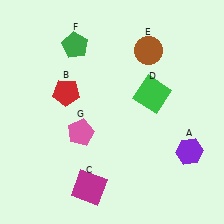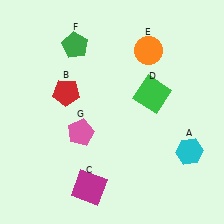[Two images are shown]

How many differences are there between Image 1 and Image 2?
There are 2 differences between the two images.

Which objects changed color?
A changed from purple to cyan. E changed from brown to orange.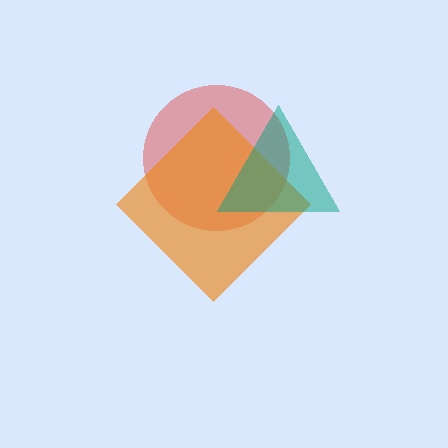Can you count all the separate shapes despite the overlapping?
Yes, there are 3 separate shapes.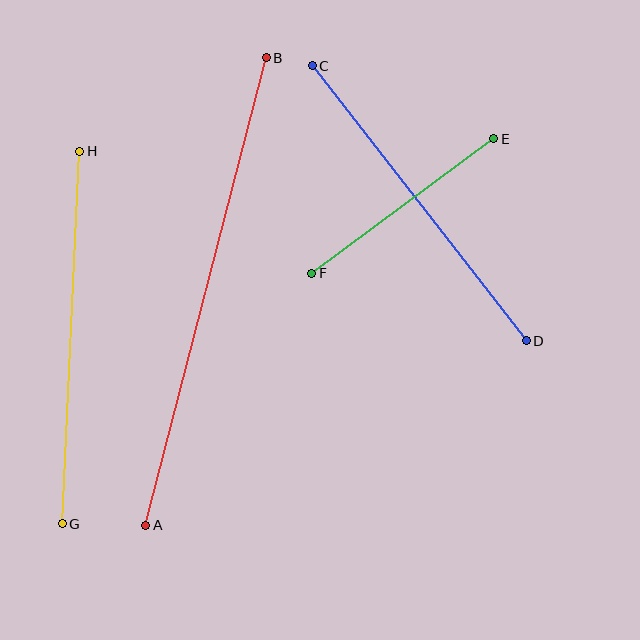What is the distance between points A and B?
The distance is approximately 483 pixels.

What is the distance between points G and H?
The distance is approximately 373 pixels.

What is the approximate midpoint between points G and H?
The midpoint is at approximately (71, 337) pixels.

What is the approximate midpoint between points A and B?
The midpoint is at approximately (206, 291) pixels.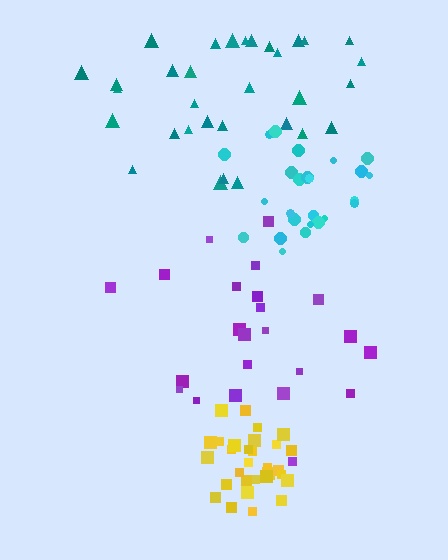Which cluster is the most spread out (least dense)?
Purple.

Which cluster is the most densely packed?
Yellow.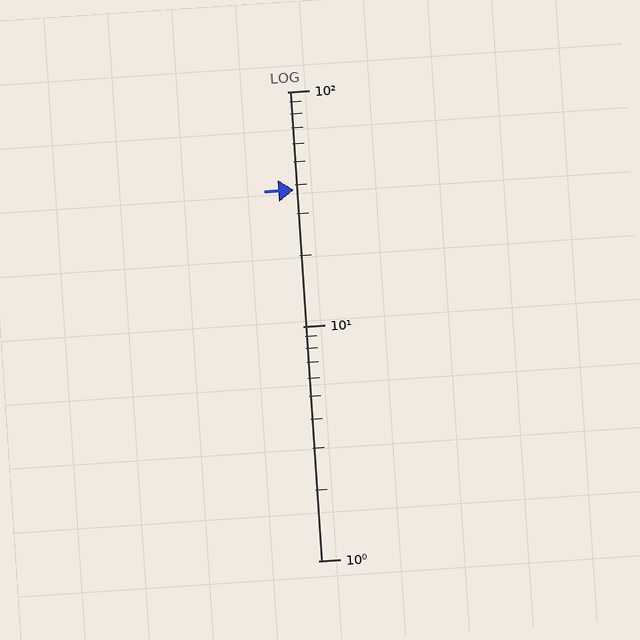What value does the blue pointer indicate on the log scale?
The pointer indicates approximately 38.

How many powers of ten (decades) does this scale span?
The scale spans 2 decades, from 1 to 100.